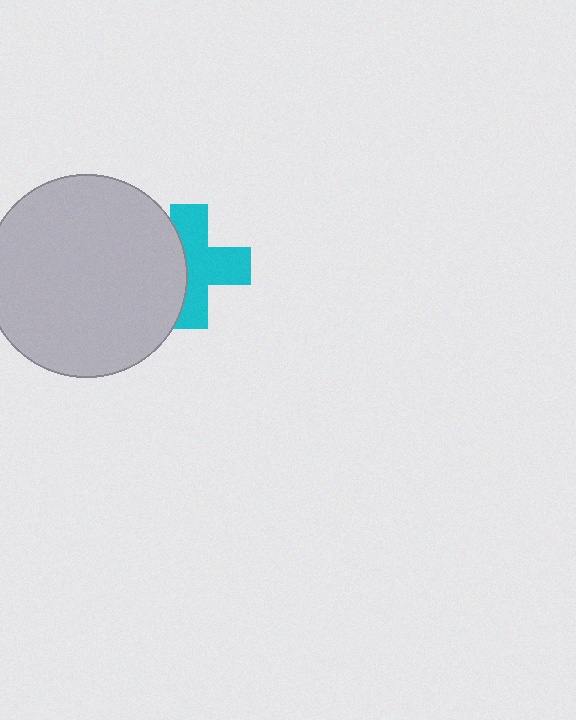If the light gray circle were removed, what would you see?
You would see the complete cyan cross.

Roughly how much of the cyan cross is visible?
About half of it is visible (roughly 62%).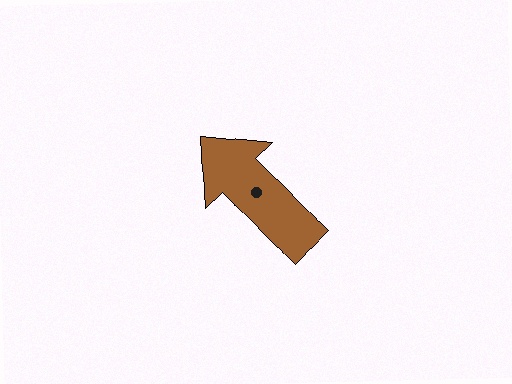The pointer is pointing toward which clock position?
Roughly 11 o'clock.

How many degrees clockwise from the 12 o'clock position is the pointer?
Approximately 316 degrees.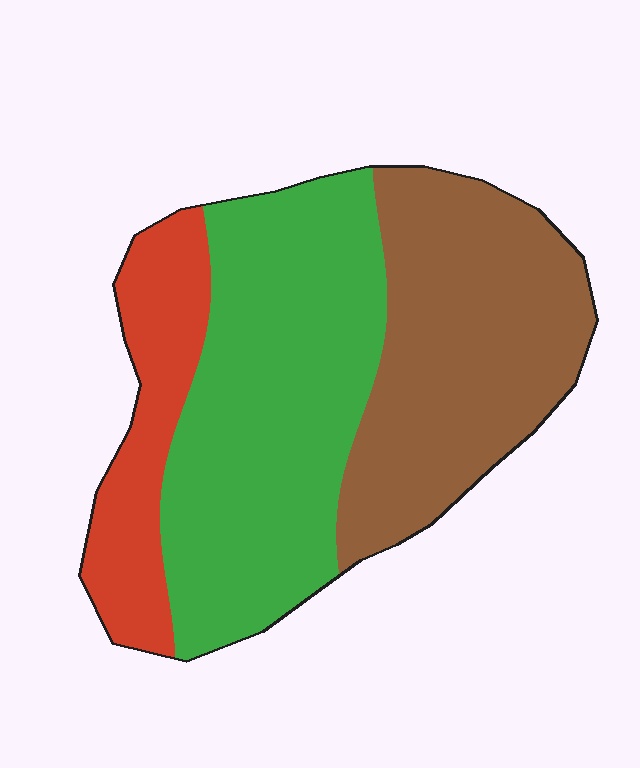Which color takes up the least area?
Red, at roughly 20%.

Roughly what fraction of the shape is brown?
Brown covers 37% of the shape.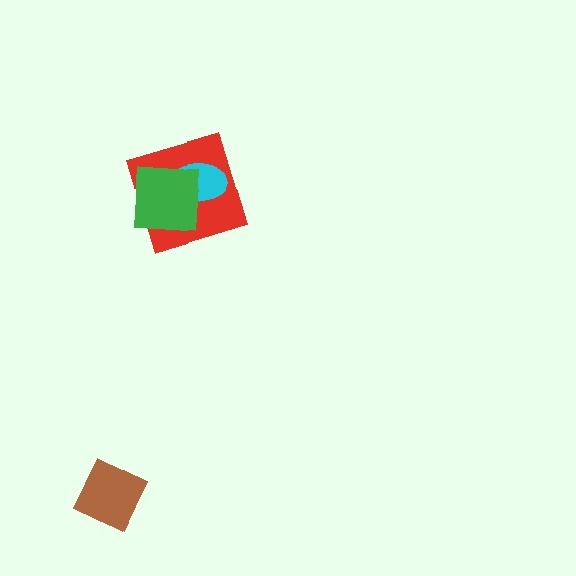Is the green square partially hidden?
No, no other shape covers it.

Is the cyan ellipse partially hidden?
Yes, it is partially covered by another shape.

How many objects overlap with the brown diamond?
0 objects overlap with the brown diamond.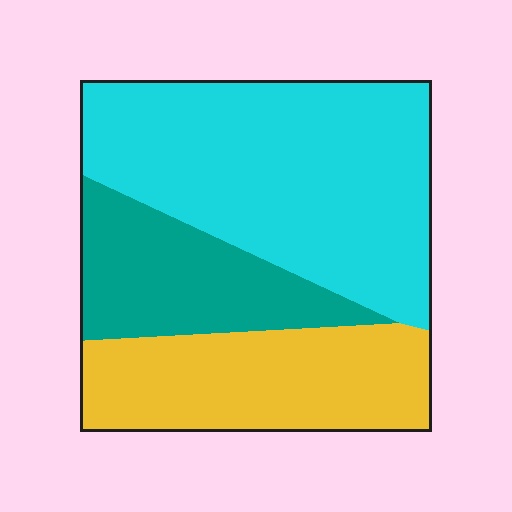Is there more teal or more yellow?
Yellow.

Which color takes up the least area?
Teal, at roughly 20%.